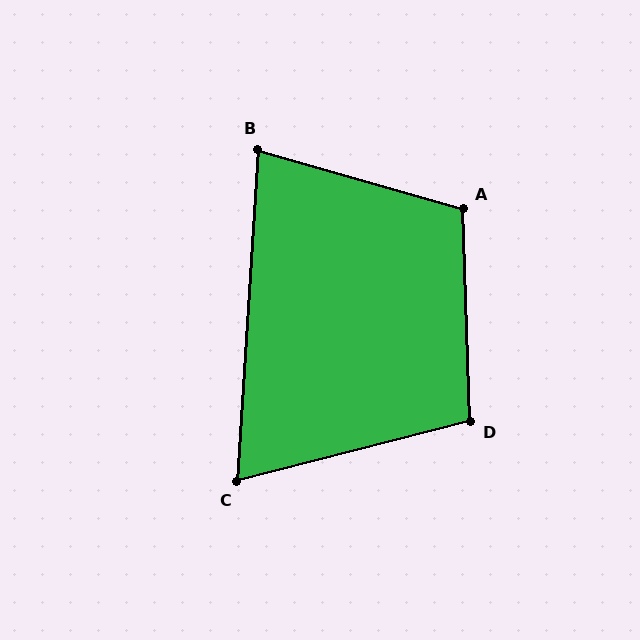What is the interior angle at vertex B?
Approximately 78 degrees (acute).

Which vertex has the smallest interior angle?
C, at approximately 72 degrees.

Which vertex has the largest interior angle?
A, at approximately 108 degrees.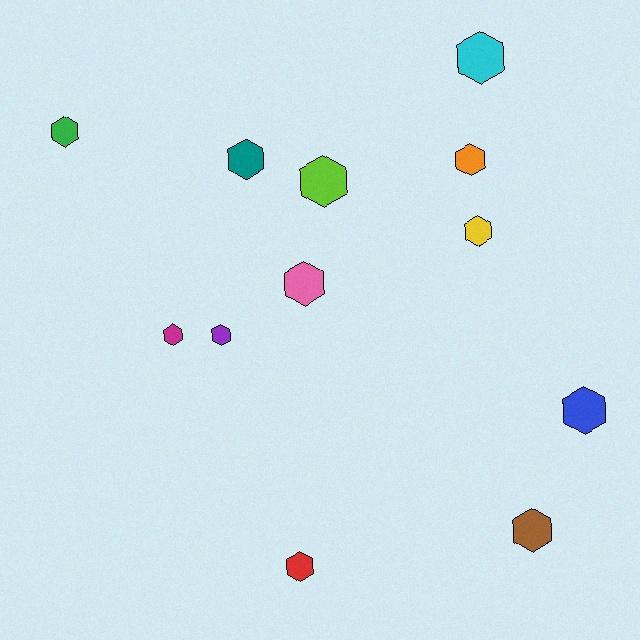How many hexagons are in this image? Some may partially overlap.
There are 12 hexagons.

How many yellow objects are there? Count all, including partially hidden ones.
There is 1 yellow object.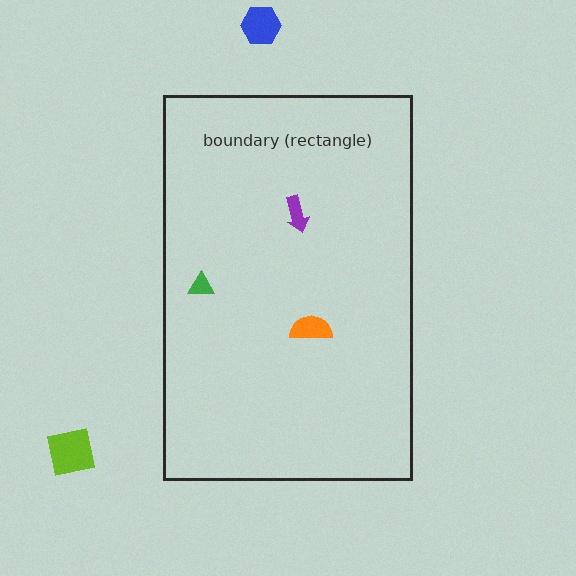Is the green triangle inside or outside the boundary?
Inside.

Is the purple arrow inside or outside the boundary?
Inside.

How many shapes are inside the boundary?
3 inside, 2 outside.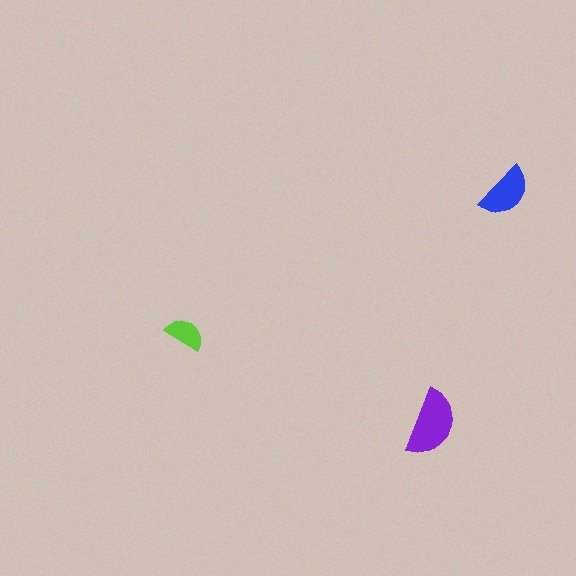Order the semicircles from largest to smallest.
the purple one, the blue one, the lime one.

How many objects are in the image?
There are 3 objects in the image.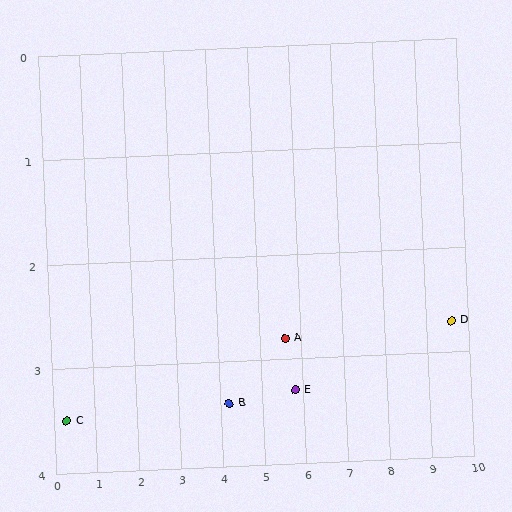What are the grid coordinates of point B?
Point B is at approximately (4.2, 3.4).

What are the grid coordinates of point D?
Point D is at approximately (9.6, 2.7).